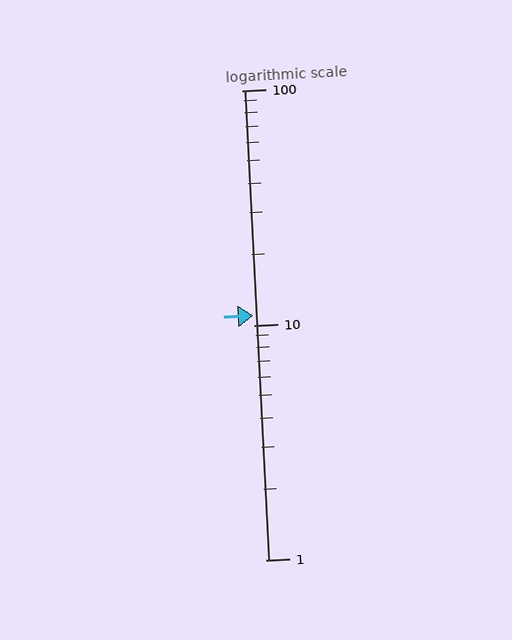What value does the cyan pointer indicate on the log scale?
The pointer indicates approximately 11.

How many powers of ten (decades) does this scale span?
The scale spans 2 decades, from 1 to 100.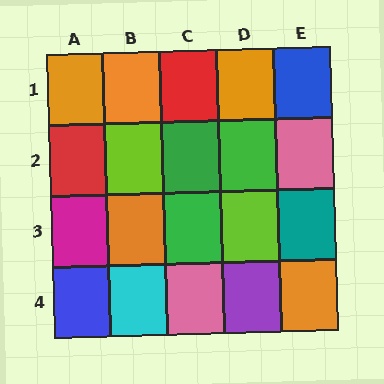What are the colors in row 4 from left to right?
Blue, cyan, pink, purple, orange.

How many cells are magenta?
1 cell is magenta.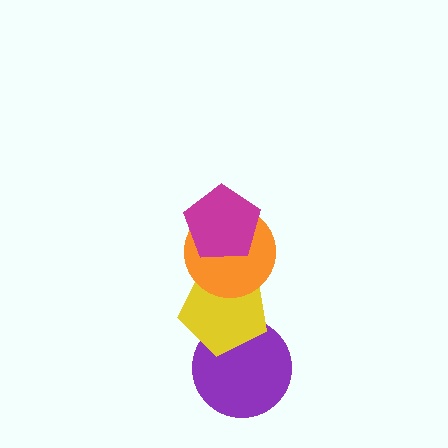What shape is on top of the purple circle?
The yellow pentagon is on top of the purple circle.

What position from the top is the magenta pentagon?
The magenta pentagon is 1st from the top.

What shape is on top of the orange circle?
The magenta pentagon is on top of the orange circle.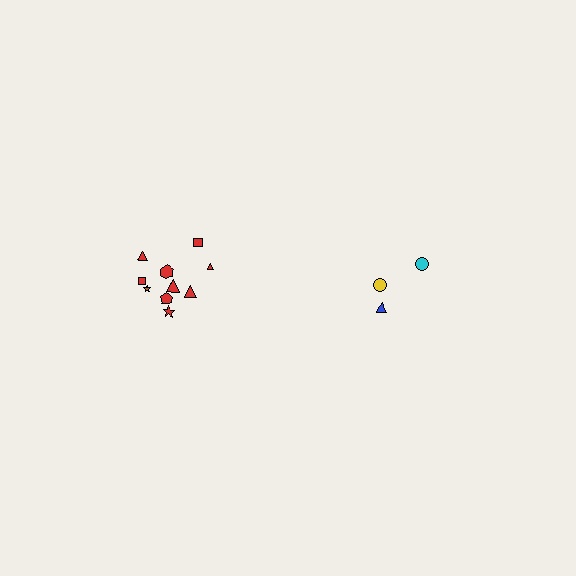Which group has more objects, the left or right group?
The left group.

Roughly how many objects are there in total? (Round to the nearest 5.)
Roughly 15 objects in total.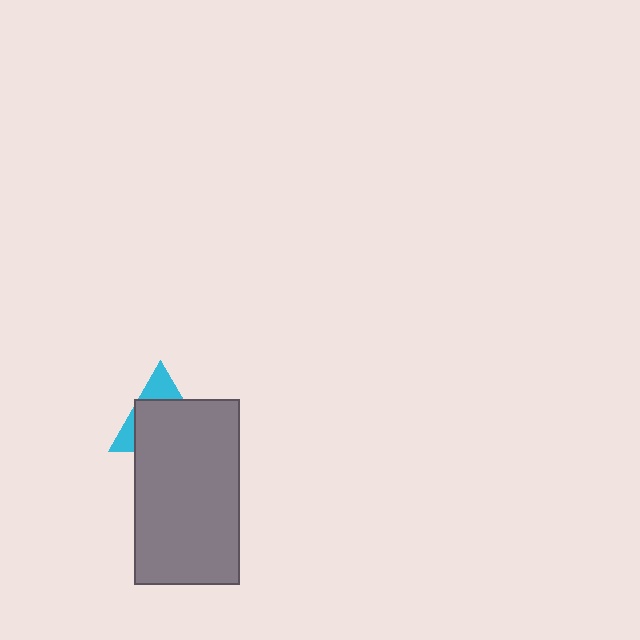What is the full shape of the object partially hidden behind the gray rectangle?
The partially hidden object is a cyan triangle.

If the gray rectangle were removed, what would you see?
You would see the complete cyan triangle.